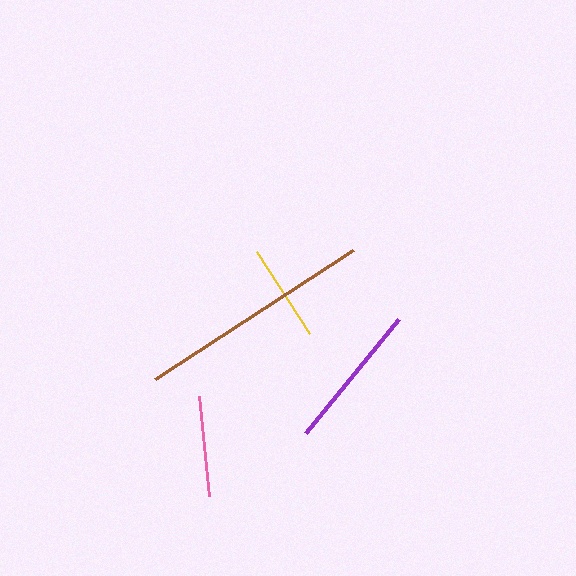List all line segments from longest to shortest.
From longest to shortest: brown, purple, pink, yellow.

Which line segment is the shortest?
The yellow line is the shortest at approximately 98 pixels.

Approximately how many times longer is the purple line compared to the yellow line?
The purple line is approximately 1.5 times the length of the yellow line.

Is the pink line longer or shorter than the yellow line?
The pink line is longer than the yellow line.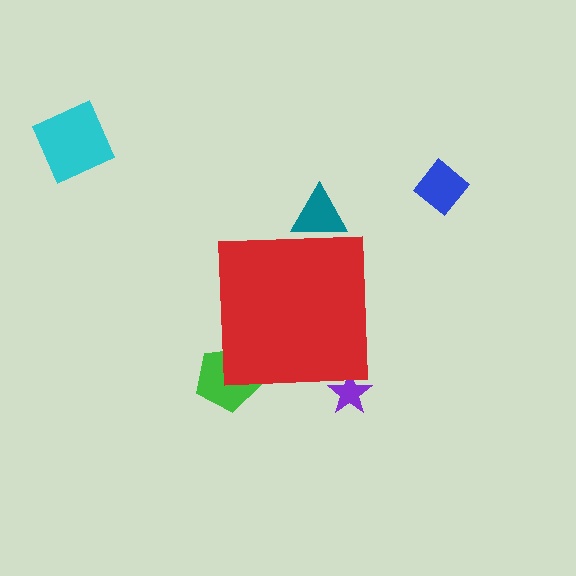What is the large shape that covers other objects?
A red square.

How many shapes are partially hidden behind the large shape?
3 shapes are partially hidden.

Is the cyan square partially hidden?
No, the cyan square is fully visible.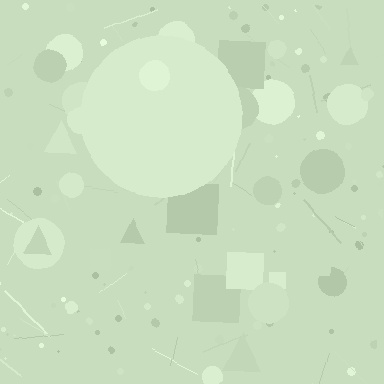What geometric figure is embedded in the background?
A circle is embedded in the background.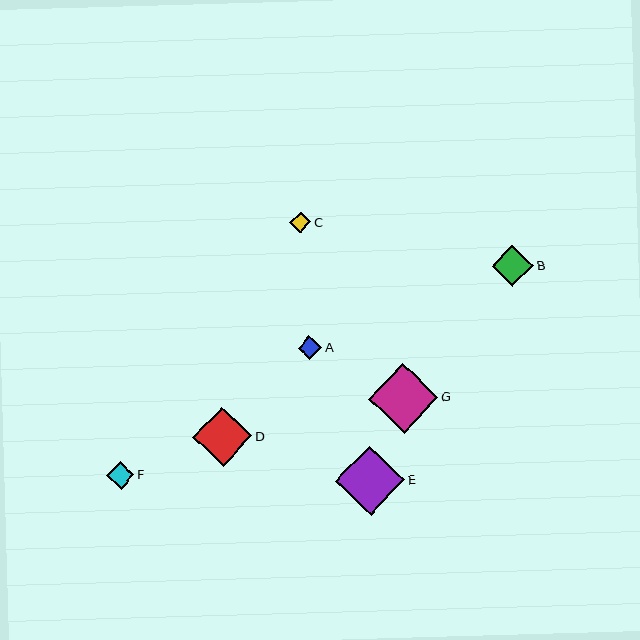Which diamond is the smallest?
Diamond C is the smallest with a size of approximately 21 pixels.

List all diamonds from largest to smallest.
From largest to smallest: G, E, D, B, F, A, C.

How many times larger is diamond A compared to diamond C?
Diamond A is approximately 1.1 times the size of diamond C.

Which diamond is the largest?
Diamond G is the largest with a size of approximately 70 pixels.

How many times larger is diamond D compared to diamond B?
Diamond D is approximately 1.4 times the size of diamond B.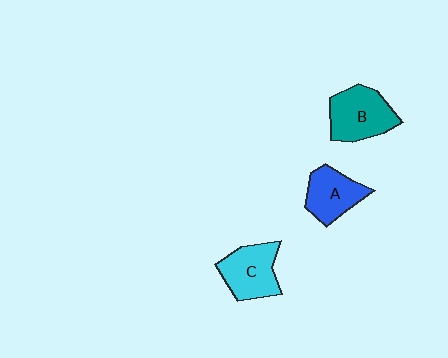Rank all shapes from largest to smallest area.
From largest to smallest: B (teal), C (cyan), A (blue).